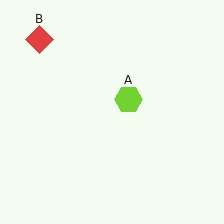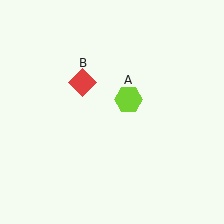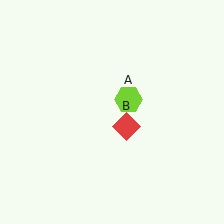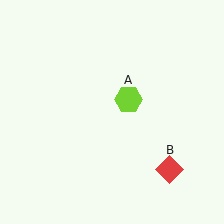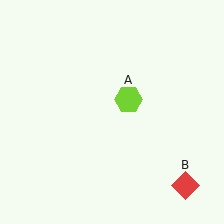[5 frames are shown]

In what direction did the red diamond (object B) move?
The red diamond (object B) moved down and to the right.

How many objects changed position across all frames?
1 object changed position: red diamond (object B).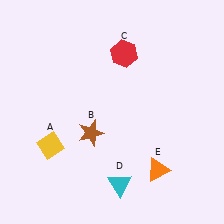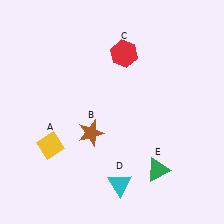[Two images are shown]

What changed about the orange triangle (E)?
In Image 1, E is orange. In Image 2, it changed to green.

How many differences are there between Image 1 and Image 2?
There is 1 difference between the two images.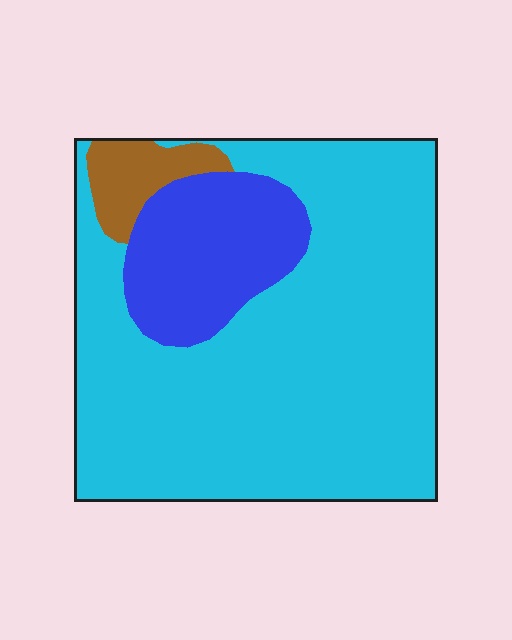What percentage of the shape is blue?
Blue takes up about one sixth (1/6) of the shape.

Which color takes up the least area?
Brown, at roughly 5%.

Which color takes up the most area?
Cyan, at roughly 75%.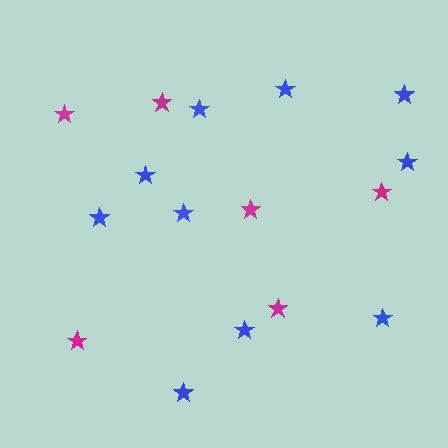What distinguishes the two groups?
There are 2 groups: one group of magenta stars (6) and one group of blue stars (10).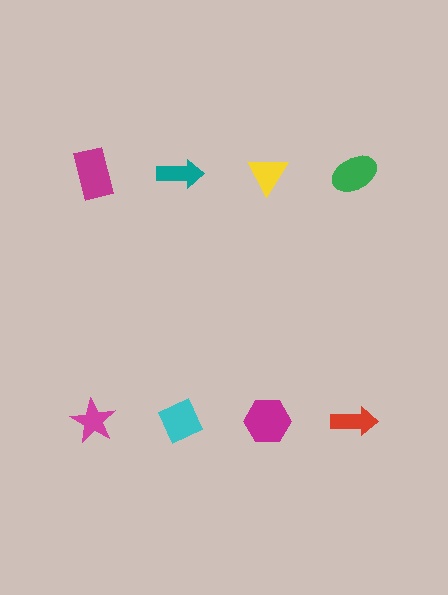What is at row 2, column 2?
A cyan diamond.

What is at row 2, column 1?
A magenta star.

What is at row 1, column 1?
A magenta rectangle.